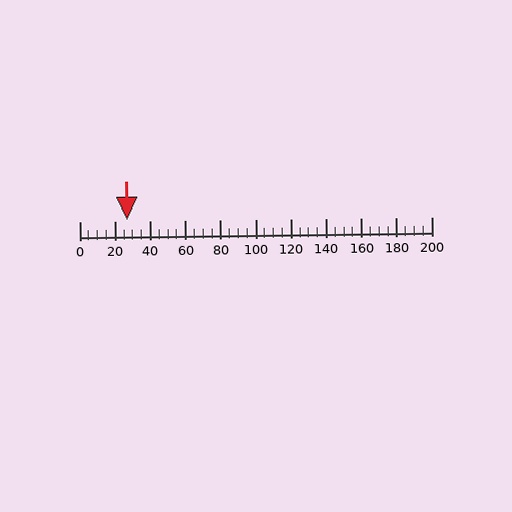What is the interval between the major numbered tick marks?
The major tick marks are spaced 20 units apart.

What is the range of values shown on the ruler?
The ruler shows values from 0 to 200.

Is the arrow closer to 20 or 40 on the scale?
The arrow is closer to 20.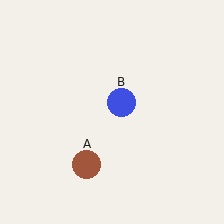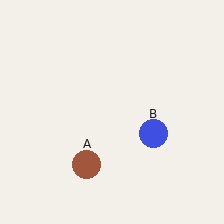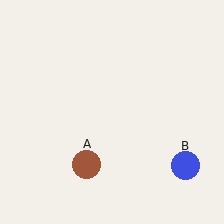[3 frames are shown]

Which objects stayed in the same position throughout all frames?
Brown circle (object A) remained stationary.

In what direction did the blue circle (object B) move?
The blue circle (object B) moved down and to the right.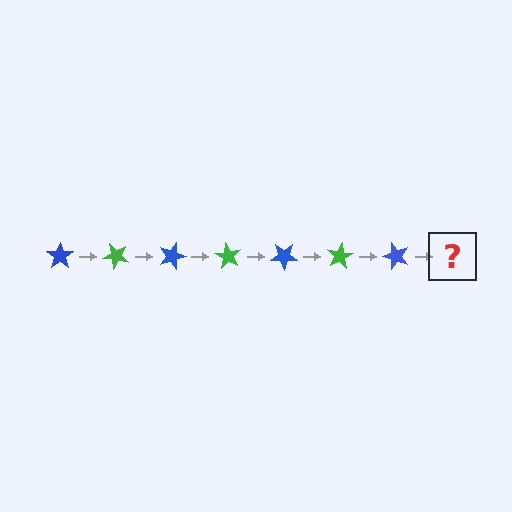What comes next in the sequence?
The next element should be a green star, rotated 315 degrees from the start.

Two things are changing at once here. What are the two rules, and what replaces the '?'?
The two rules are that it rotates 45 degrees each step and the color cycles through blue and green. The '?' should be a green star, rotated 315 degrees from the start.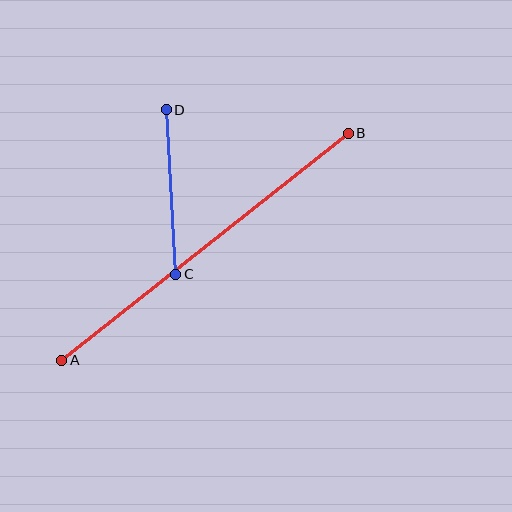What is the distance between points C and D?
The distance is approximately 165 pixels.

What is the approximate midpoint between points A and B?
The midpoint is at approximately (205, 247) pixels.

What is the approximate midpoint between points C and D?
The midpoint is at approximately (171, 192) pixels.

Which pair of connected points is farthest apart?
Points A and B are farthest apart.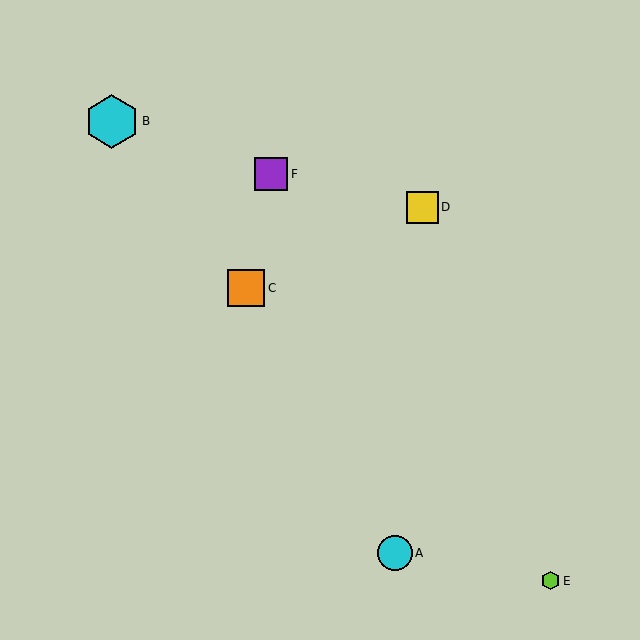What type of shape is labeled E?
Shape E is a lime hexagon.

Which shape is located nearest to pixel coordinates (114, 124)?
The cyan hexagon (labeled B) at (112, 121) is nearest to that location.